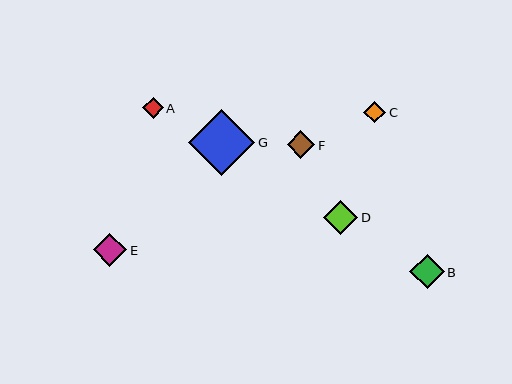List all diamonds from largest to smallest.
From largest to smallest: G, D, B, E, F, C, A.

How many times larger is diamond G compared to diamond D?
Diamond G is approximately 1.9 times the size of diamond D.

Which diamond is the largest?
Diamond G is the largest with a size of approximately 66 pixels.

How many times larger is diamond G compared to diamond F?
Diamond G is approximately 2.4 times the size of diamond F.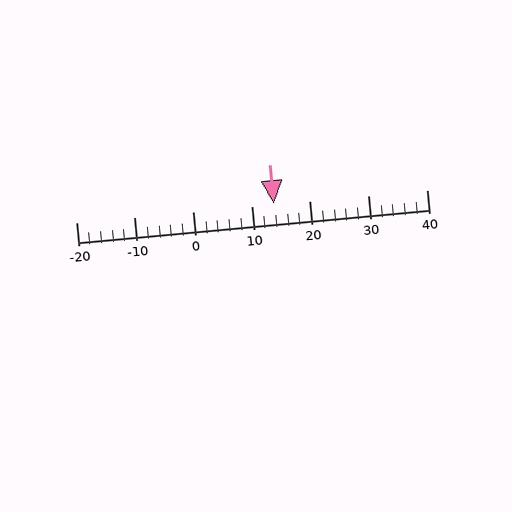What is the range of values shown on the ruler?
The ruler shows values from -20 to 40.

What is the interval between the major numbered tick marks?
The major tick marks are spaced 10 units apart.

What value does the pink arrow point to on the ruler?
The pink arrow points to approximately 14.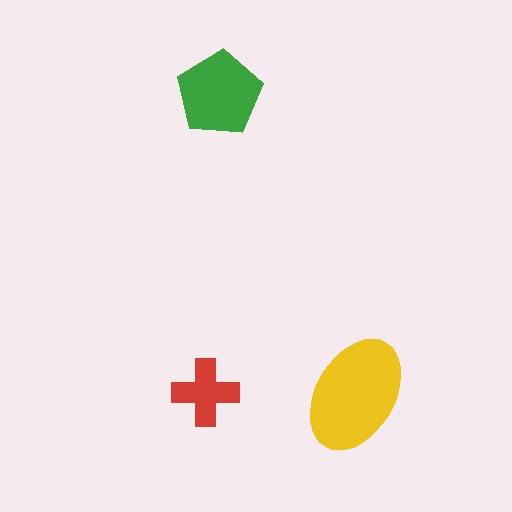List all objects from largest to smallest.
The yellow ellipse, the green pentagon, the red cross.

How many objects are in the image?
There are 3 objects in the image.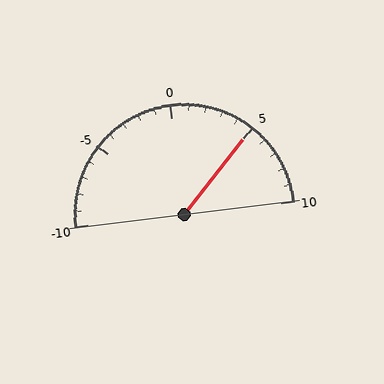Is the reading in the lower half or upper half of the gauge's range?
The reading is in the upper half of the range (-10 to 10).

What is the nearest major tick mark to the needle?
The nearest major tick mark is 5.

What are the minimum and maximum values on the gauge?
The gauge ranges from -10 to 10.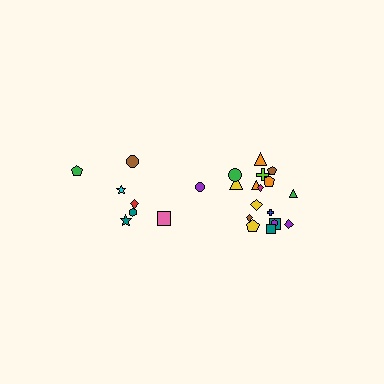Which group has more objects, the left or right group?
The right group.